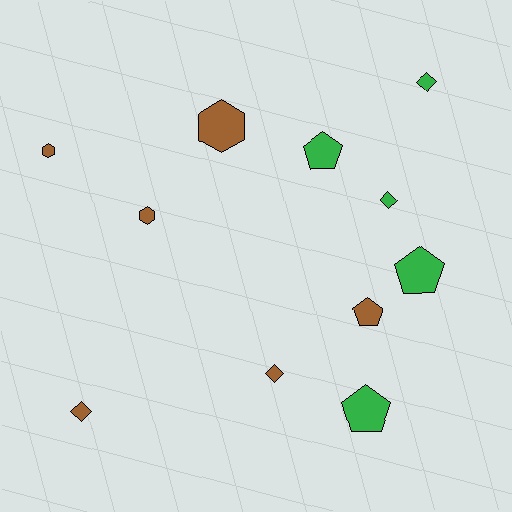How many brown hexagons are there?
There are 3 brown hexagons.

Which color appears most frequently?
Brown, with 6 objects.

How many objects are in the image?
There are 11 objects.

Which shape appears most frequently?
Pentagon, with 4 objects.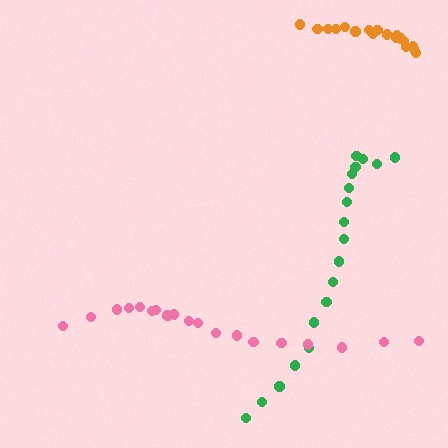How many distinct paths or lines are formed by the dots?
There are 3 distinct paths.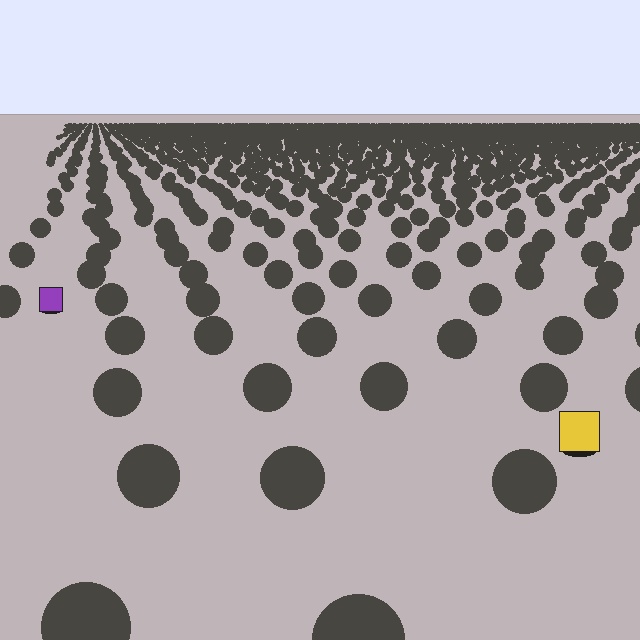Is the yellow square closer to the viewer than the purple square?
Yes. The yellow square is closer — you can tell from the texture gradient: the ground texture is coarser near it.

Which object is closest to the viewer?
The yellow square is closest. The texture marks near it are larger and more spread out.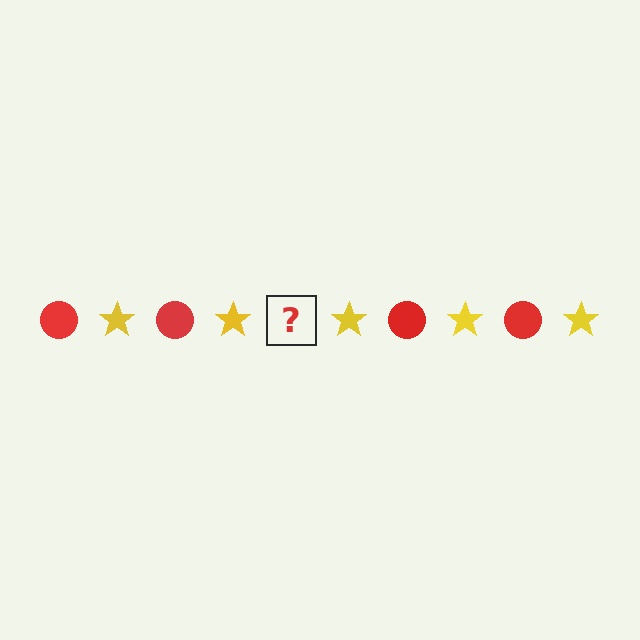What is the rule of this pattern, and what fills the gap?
The rule is that the pattern alternates between red circle and yellow star. The gap should be filled with a red circle.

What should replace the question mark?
The question mark should be replaced with a red circle.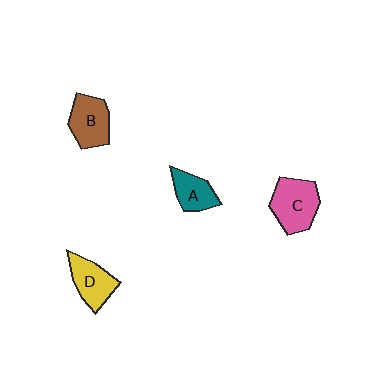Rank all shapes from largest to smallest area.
From largest to smallest: C (pink), B (brown), D (yellow), A (teal).